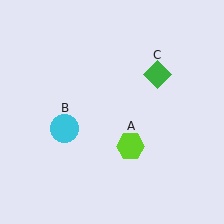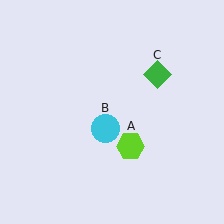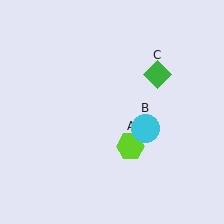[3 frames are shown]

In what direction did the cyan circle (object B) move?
The cyan circle (object B) moved right.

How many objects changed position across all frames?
1 object changed position: cyan circle (object B).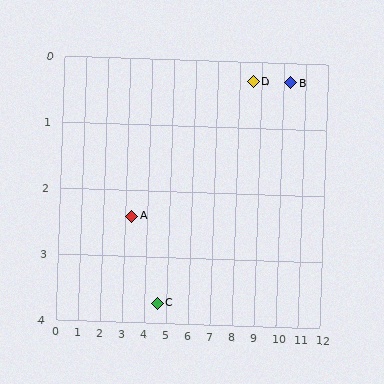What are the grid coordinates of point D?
Point D is at approximately (8.6, 0.3).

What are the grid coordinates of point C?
Point C is at approximately (4.6, 3.7).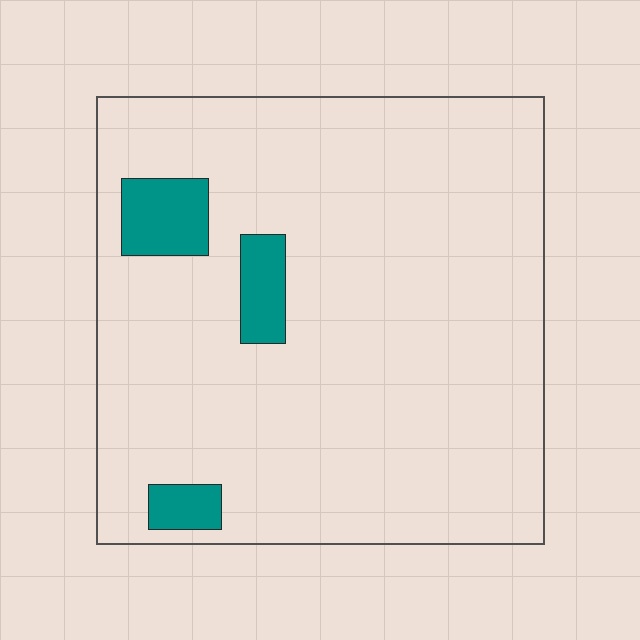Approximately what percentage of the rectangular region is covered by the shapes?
Approximately 10%.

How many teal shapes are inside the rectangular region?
3.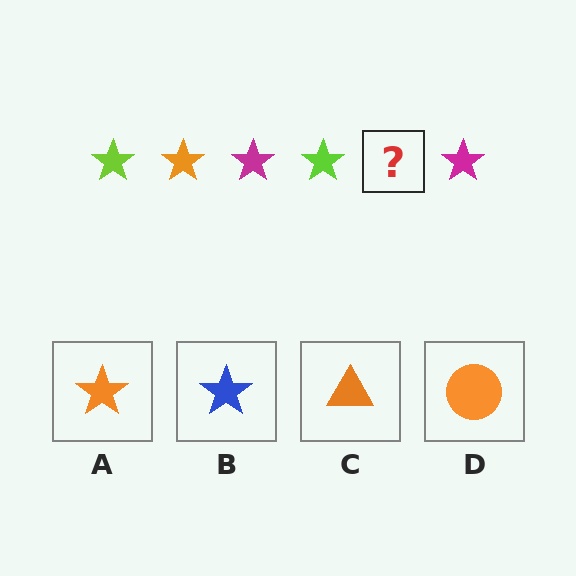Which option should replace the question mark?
Option A.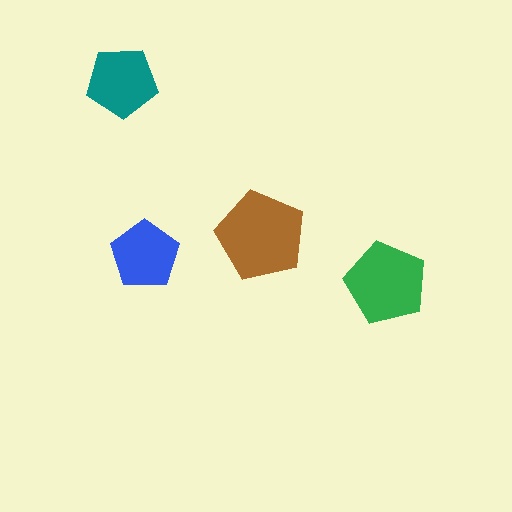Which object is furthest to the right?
The green pentagon is rightmost.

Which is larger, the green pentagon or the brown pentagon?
The brown one.